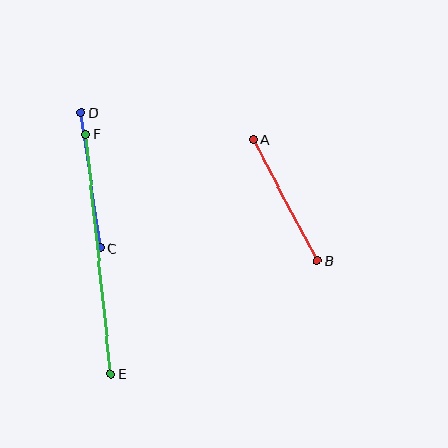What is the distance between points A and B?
The distance is approximately 137 pixels.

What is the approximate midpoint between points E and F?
The midpoint is at approximately (99, 254) pixels.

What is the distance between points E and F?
The distance is approximately 241 pixels.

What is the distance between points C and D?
The distance is approximately 136 pixels.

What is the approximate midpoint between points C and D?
The midpoint is at approximately (91, 180) pixels.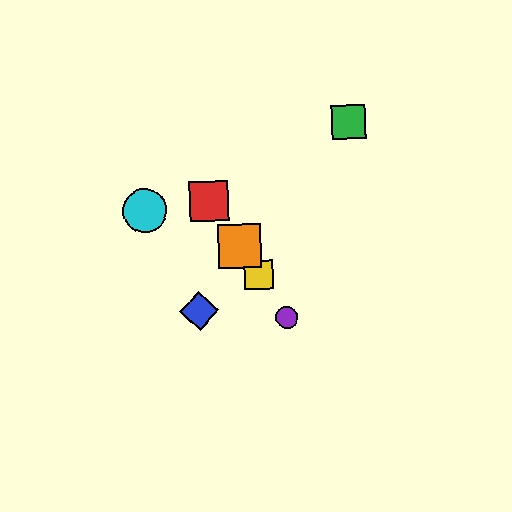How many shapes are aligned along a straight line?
4 shapes (the red square, the yellow square, the purple circle, the orange square) are aligned along a straight line.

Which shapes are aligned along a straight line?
The red square, the yellow square, the purple circle, the orange square are aligned along a straight line.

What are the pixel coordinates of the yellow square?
The yellow square is at (259, 275).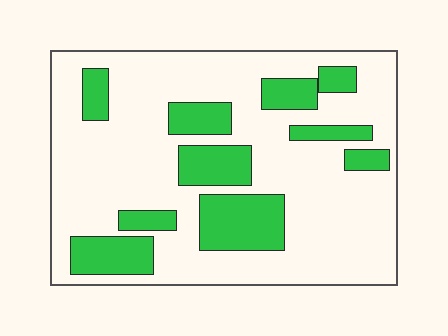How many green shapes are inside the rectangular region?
10.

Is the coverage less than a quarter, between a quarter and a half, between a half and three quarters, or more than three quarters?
Between a quarter and a half.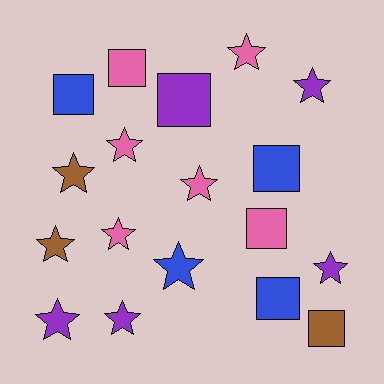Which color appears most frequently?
Pink, with 6 objects.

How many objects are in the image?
There are 18 objects.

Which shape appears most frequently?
Star, with 11 objects.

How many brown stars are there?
There are 2 brown stars.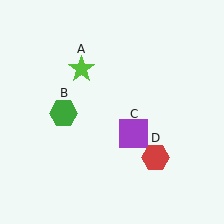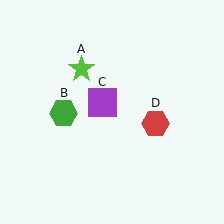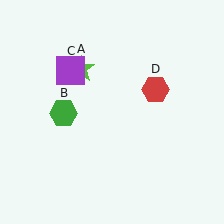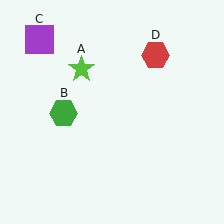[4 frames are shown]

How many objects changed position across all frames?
2 objects changed position: purple square (object C), red hexagon (object D).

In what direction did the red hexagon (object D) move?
The red hexagon (object D) moved up.